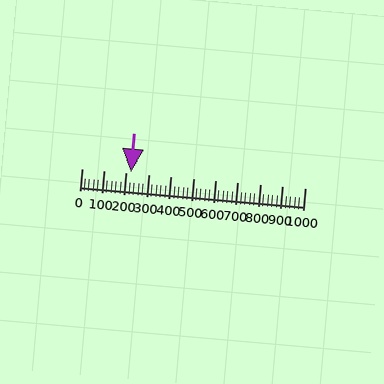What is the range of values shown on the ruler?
The ruler shows values from 0 to 1000.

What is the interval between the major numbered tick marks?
The major tick marks are spaced 100 units apart.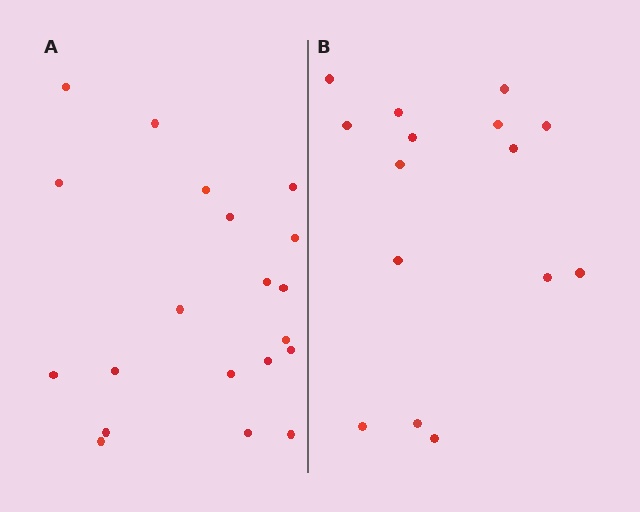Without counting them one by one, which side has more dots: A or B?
Region A (the left region) has more dots.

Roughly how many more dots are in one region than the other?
Region A has about 5 more dots than region B.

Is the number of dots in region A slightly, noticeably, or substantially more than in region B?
Region A has noticeably more, but not dramatically so. The ratio is roughly 1.3 to 1.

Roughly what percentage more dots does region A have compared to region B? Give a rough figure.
About 35% more.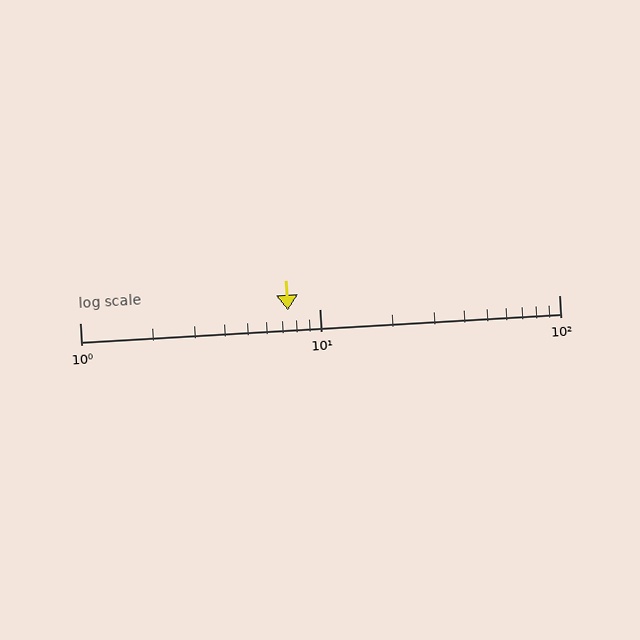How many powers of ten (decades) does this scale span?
The scale spans 2 decades, from 1 to 100.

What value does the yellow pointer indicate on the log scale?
The pointer indicates approximately 7.4.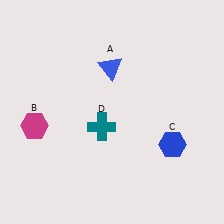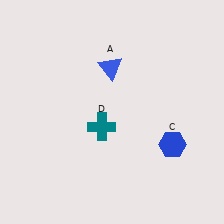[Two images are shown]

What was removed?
The magenta hexagon (B) was removed in Image 2.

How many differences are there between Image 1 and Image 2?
There is 1 difference between the two images.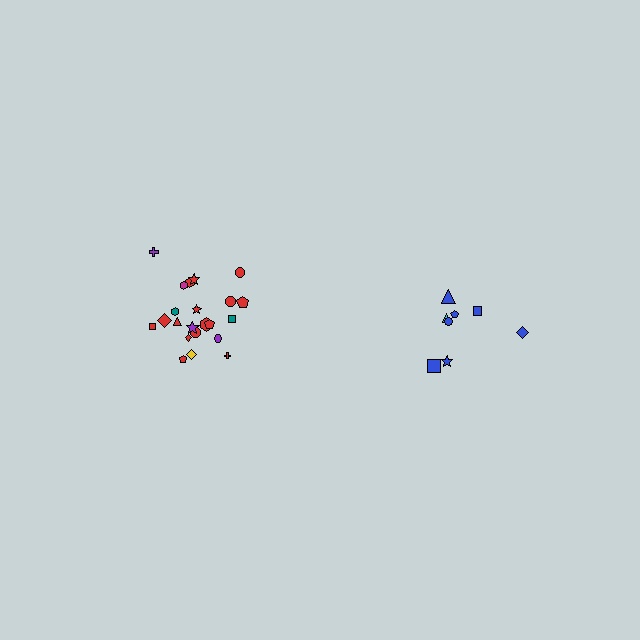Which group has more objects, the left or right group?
The left group.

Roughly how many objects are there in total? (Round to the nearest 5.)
Roughly 30 objects in total.